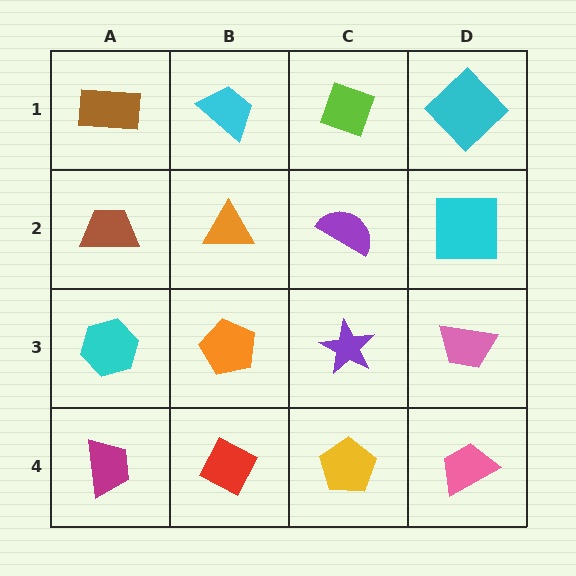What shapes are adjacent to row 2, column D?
A cyan diamond (row 1, column D), a pink trapezoid (row 3, column D), a purple semicircle (row 2, column C).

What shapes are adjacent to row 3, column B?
An orange triangle (row 2, column B), a red diamond (row 4, column B), a cyan hexagon (row 3, column A), a purple star (row 3, column C).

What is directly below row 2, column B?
An orange pentagon.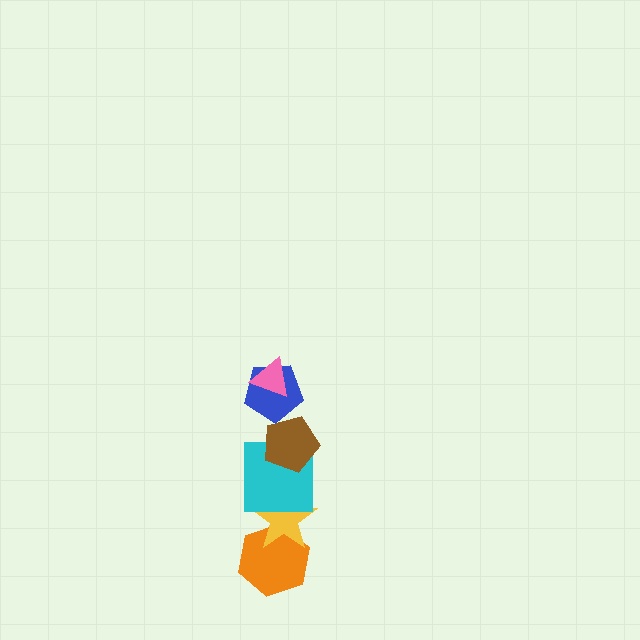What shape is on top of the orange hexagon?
The yellow star is on top of the orange hexagon.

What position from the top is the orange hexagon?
The orange hexagon is 6th from the top.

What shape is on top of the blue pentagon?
The pink triangle is on top of the blue pentagon.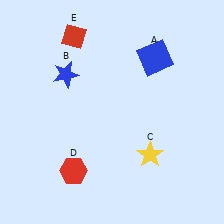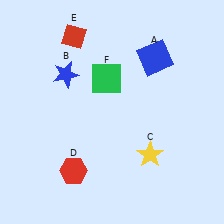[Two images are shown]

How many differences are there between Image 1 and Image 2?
There is 1 difference between the two images.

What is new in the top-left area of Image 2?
A green square (F) was added in the top-left area of Image 2.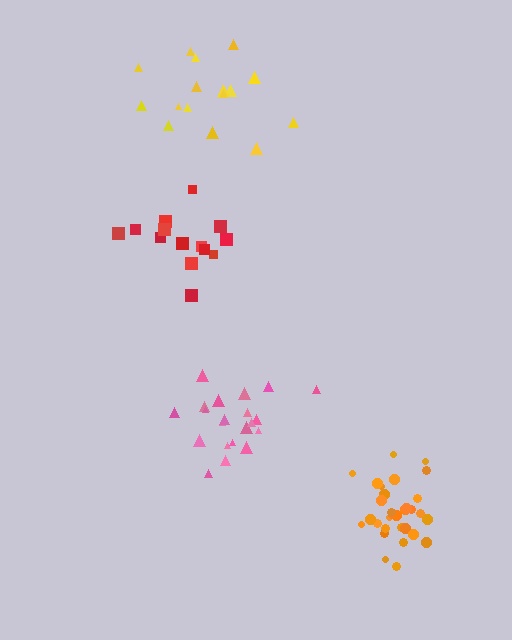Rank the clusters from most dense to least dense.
orange, pink, red, yellow.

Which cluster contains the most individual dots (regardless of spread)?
Orange (31).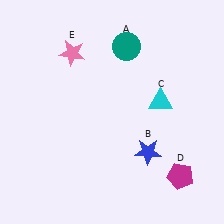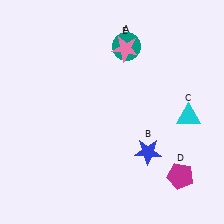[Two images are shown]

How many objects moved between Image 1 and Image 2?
2 objects moved between the two images.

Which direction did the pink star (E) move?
The pink star (E) moved right.